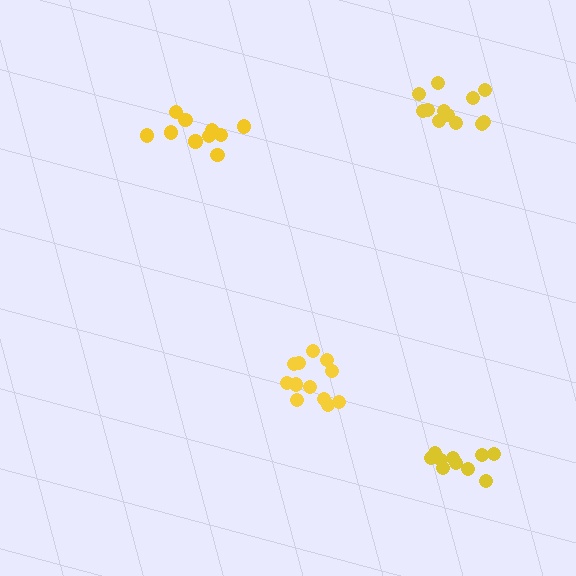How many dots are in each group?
Group 1: 12 dots, Group 2: 10 dots, Group 3: 10 dots, Group 4: 12 dots (44 total).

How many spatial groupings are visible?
There are 4 spatial groupings.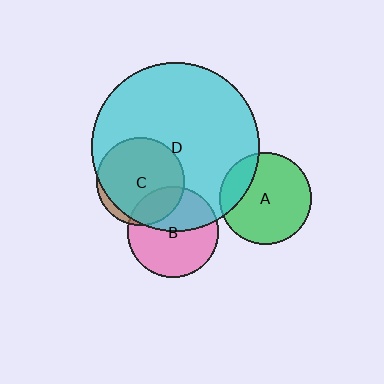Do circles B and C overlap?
Yes.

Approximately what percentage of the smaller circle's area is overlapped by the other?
Approximately 25%.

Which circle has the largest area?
Circle D (cyan).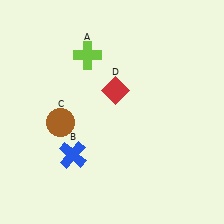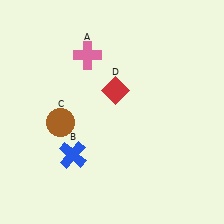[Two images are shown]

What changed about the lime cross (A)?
In Image 1, A is lime. In Image 2, it changed to pink.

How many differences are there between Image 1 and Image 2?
There is 1 difference between the two images.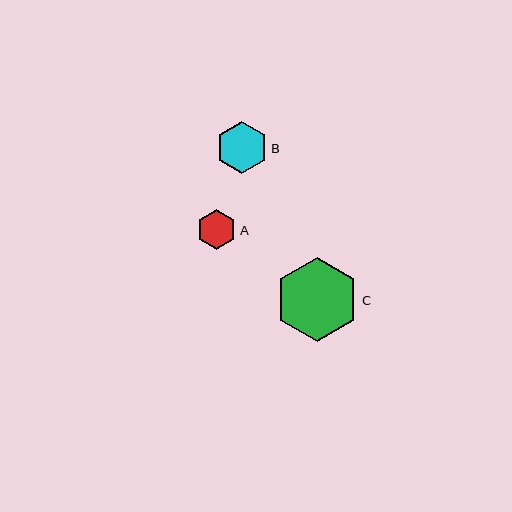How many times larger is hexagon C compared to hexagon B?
Hexagon C is approximately 1.6 times the size of hexagon B.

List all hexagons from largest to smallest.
From largest to smallest: C, B, A.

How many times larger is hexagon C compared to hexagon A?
Hexagon C is approximately 2.1 times the size of hexagon A.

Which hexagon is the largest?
Hexagon C is the largest with a size of approximately 84 pixels.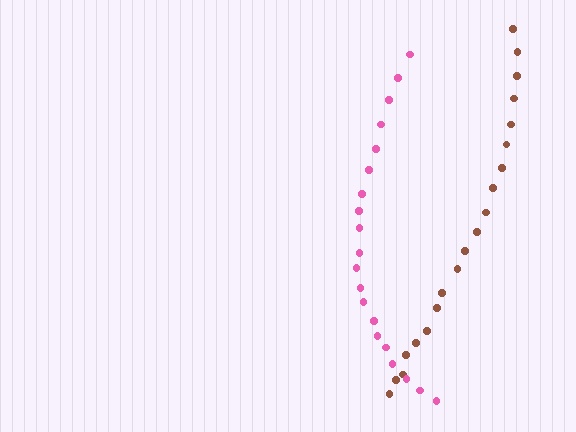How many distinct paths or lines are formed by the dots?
There are 2 distinct paths.